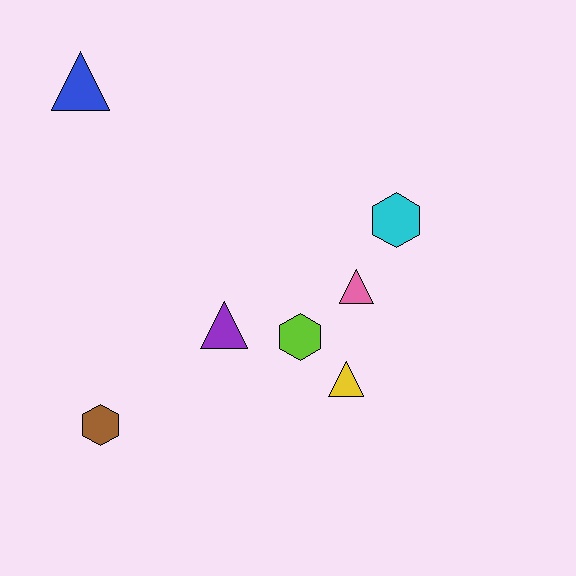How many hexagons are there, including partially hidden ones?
There are 3 hexagons.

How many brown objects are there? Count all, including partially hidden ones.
There is 1 brown object.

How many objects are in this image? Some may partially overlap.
There are 7 objects.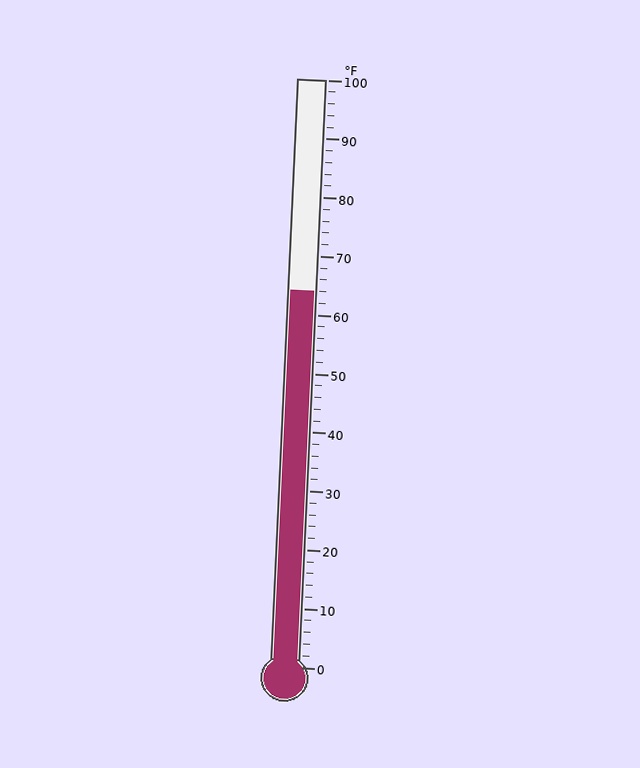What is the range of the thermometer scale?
The thermometer scale ranges from 0°F to 100°F.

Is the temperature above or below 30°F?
The temperature is above 30°F.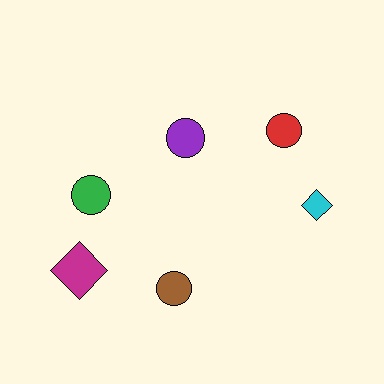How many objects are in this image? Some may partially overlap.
There are 6 objects.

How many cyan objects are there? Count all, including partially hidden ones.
There is 1 cyan object.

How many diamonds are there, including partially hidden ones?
There are 2 diamonds.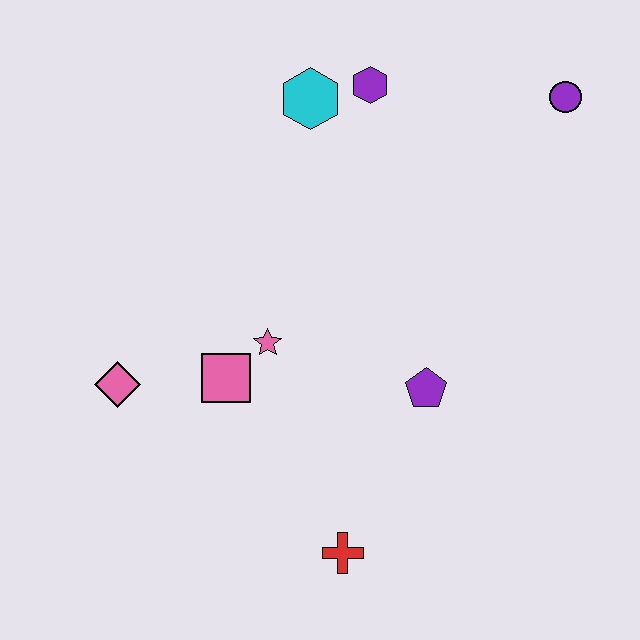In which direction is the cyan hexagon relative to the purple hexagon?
The cyan hexagon is to the left of the purple hexagon.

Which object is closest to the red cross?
The purple pentagon is closest to the red cross.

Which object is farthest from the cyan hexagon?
The red cross is farthest from the cyan hexagon.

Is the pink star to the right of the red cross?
No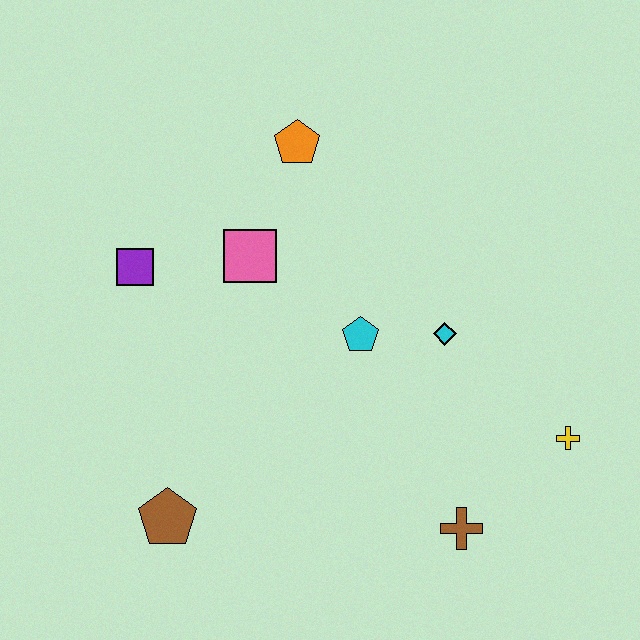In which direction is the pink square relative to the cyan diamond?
The pink square is to the left of the cyan diamond.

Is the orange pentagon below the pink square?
No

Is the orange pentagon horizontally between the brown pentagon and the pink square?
No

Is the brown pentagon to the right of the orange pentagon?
No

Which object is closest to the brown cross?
The yellow cross is closest to the brown cross.